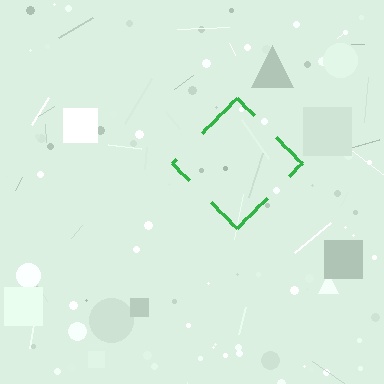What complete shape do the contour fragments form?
The contour fragments form a diamond.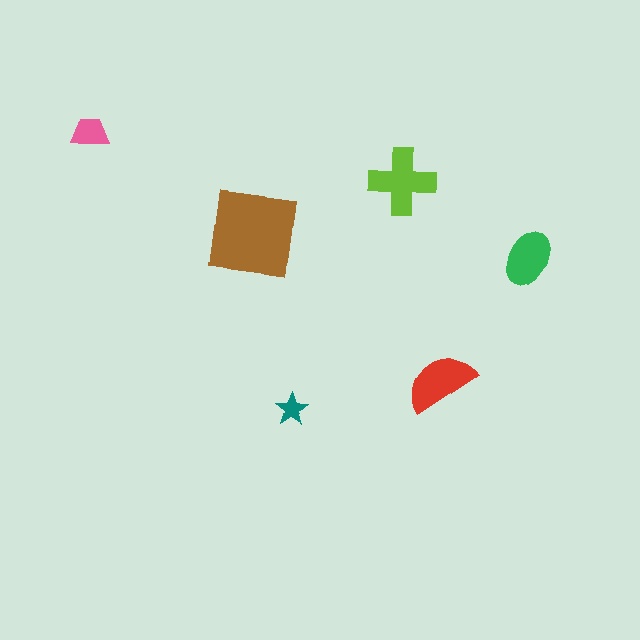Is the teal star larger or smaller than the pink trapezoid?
Smaller.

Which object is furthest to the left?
The pink trapezoid is leftmost.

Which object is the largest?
The brown square.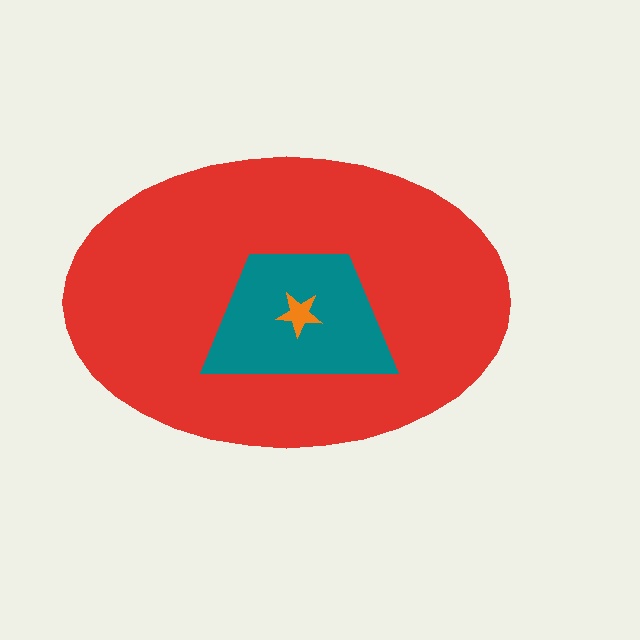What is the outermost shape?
The red ellipse.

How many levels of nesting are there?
3.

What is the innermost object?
The orange star.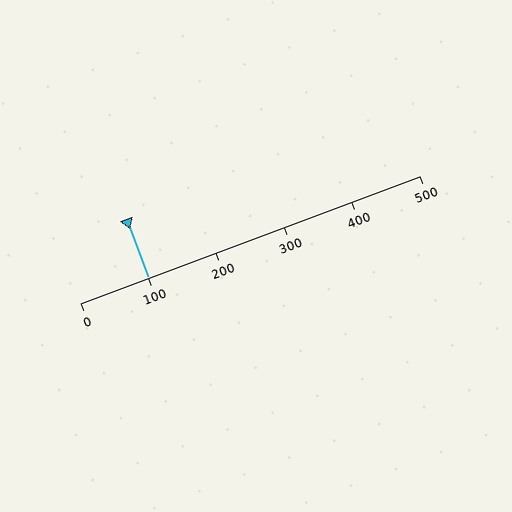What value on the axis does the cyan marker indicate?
The marker indicates approximately 100.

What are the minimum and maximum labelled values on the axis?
The axis runs from 0 to 500.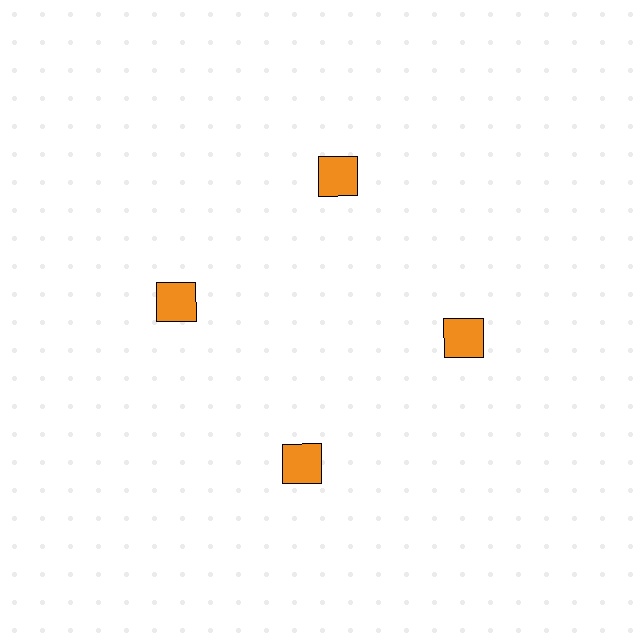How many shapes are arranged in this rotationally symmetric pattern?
There are 4 shapes, arranged in 4 groups of 1.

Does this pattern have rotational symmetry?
Yes, this pattern has 4-fold rotational symmetry. It looks the same after rotating 90 degrees around the center.